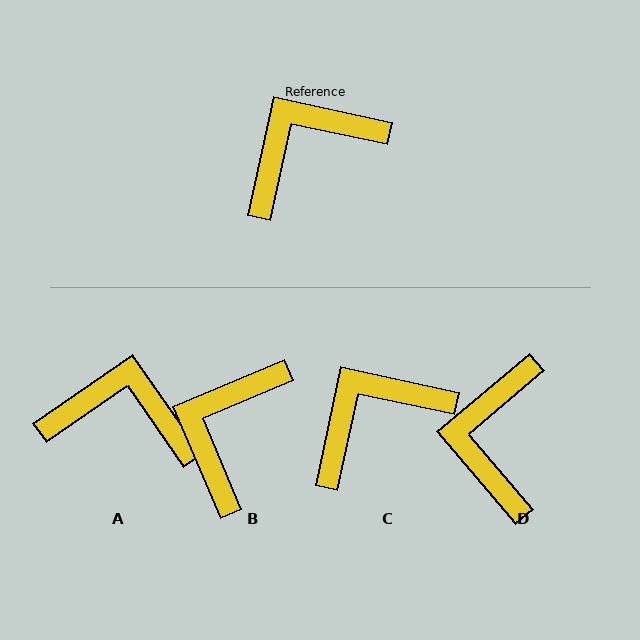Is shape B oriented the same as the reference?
No, it is off by about 35 degrees.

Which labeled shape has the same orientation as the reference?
C.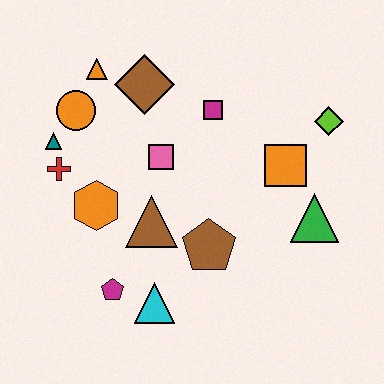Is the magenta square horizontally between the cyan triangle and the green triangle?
Yes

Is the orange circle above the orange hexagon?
Yes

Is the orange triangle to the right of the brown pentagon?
No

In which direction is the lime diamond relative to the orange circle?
The lime diamond is to the right of the orange circle.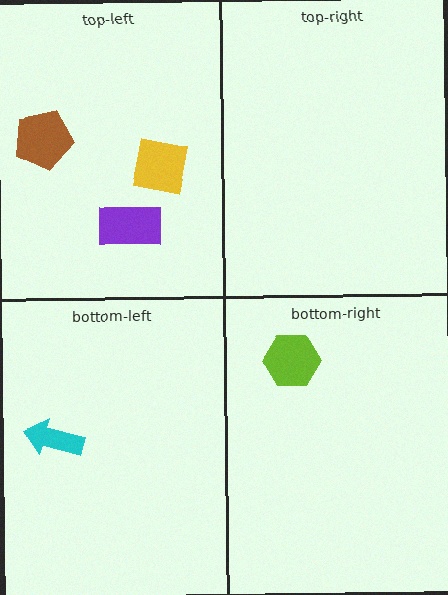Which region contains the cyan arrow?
The bottom-left region.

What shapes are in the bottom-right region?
The lime hexagon.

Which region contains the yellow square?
The top-left region.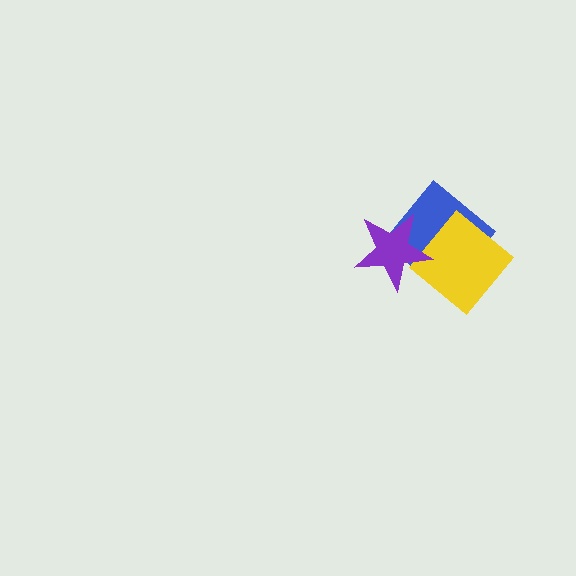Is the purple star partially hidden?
No, no other shape covers it.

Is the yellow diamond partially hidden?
Yes, it is partially covered by another shape.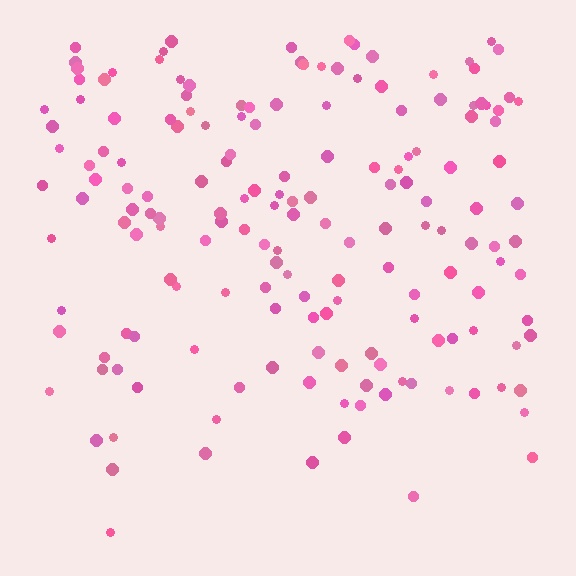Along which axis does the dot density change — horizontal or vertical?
Vertical.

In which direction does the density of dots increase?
From bottom to top, with the top side densest.